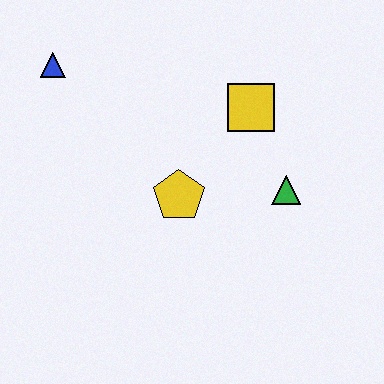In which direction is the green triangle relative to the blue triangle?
The green triangle is to the right of the blue triangle.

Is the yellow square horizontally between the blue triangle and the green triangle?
Yes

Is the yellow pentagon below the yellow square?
Yes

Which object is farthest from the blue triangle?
The green triangle is farthest from the blue triangle.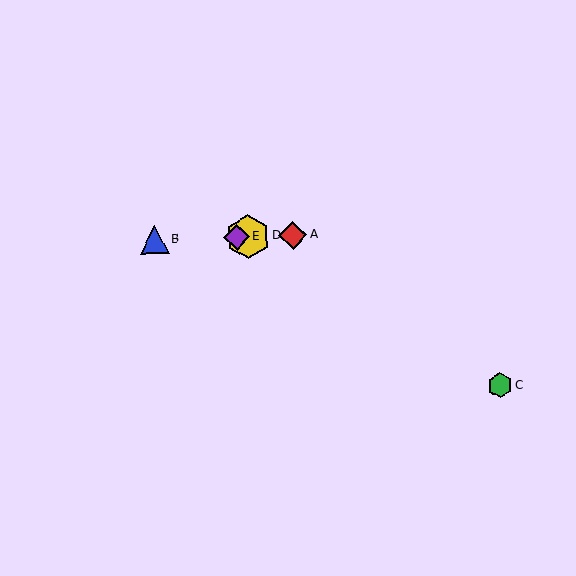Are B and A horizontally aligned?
Yes, both are at y≈239.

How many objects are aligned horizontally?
4 objects (A, B, D, E) are aligned horizontally.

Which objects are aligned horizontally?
Objects A, B, D, E are aligned horizontally.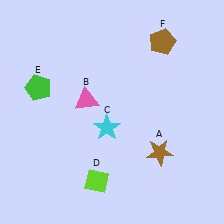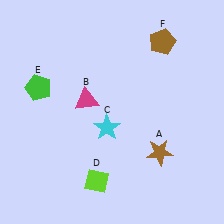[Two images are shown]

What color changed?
The triangle (B) changed from pink in Image 1 to magenta in Image 2.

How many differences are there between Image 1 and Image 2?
There is 1 difference between the two images.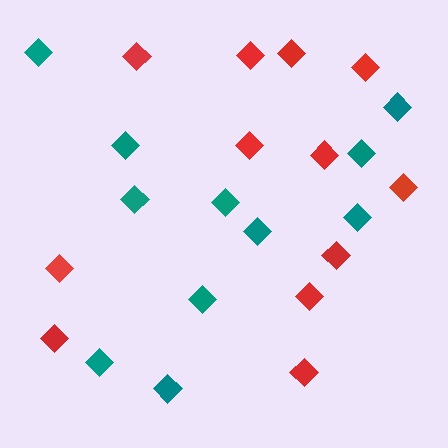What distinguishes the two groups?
There are 2 groups: one group of red diamonds (12) and one group of teal diamonds (11).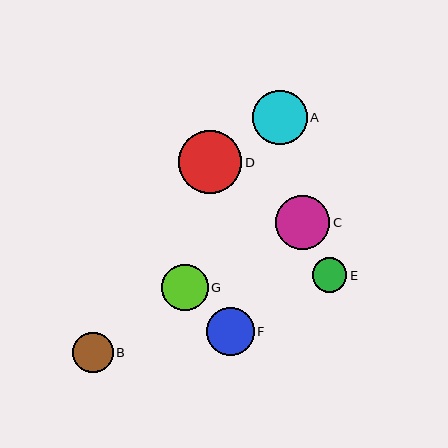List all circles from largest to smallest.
From largest to smallest: D, A, C, F, G, B, E.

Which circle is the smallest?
Circle E is the smallest with a size of approximately 34 pixels.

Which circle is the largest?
Circle D is the largest with a size of approximately 63 pixels.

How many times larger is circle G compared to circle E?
Circle G is approximately 1.4 times the size of circle E.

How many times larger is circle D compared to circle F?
Circle D is approximately 1.3 times the size of circle F.